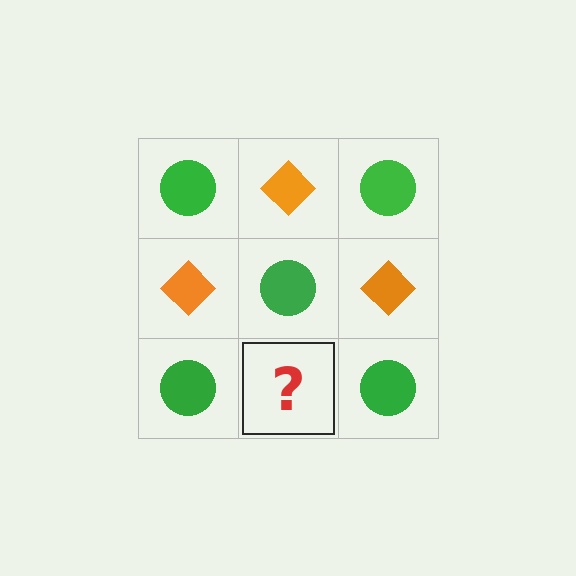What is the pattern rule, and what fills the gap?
The rule is that it alternates green circle and orange diamond in a checkerboard pattern. The gap should be filled with an orange diamond.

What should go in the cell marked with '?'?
The missing cell should contain an orange diamond.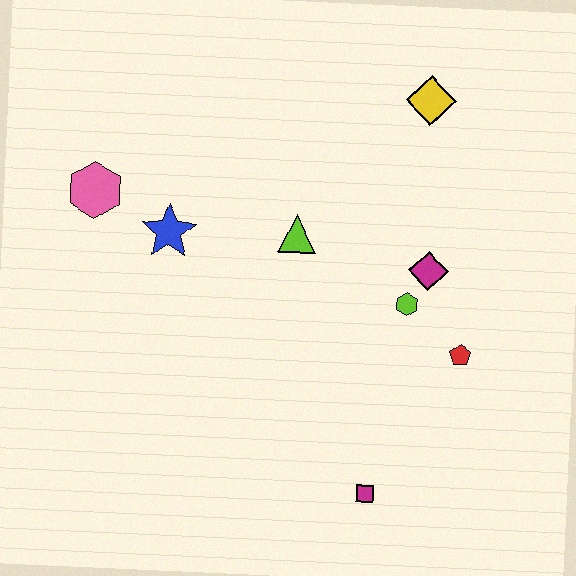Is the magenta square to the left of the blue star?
No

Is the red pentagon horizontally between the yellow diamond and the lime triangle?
No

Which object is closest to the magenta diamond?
The lime hexagon is closest to the magenta diamond.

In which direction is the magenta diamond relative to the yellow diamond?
The magenta diamond is below the yellow diamond.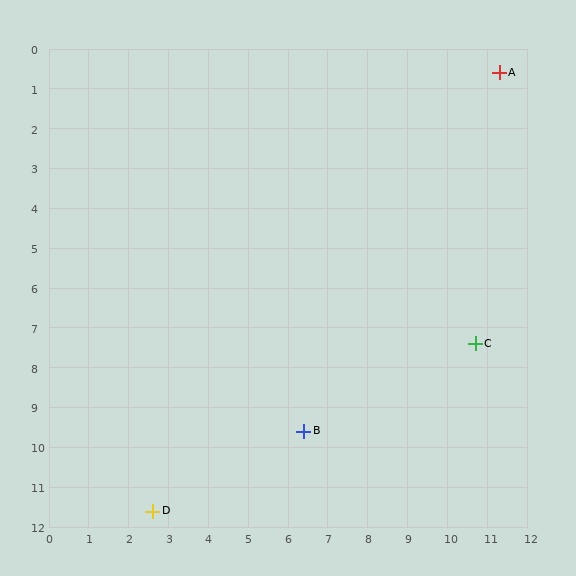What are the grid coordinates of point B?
Point B is at approximately (6.4, 9.6).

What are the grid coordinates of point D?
Point D is at approximately (2.6, 11.6).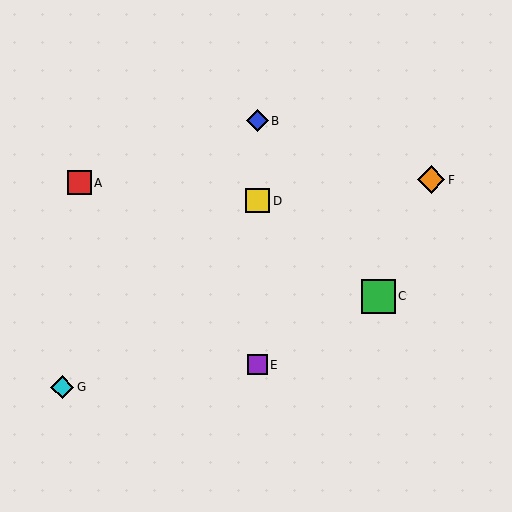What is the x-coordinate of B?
Object B is at x≈257.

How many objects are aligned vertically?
3 objects (B, D, E) are aligned vertically.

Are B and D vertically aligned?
Yes, both are at x≈257.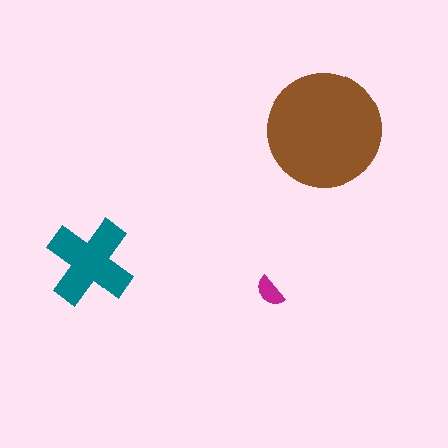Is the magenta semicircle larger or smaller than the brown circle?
Smaller.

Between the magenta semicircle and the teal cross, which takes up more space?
The teal cross.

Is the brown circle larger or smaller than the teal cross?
Larger.